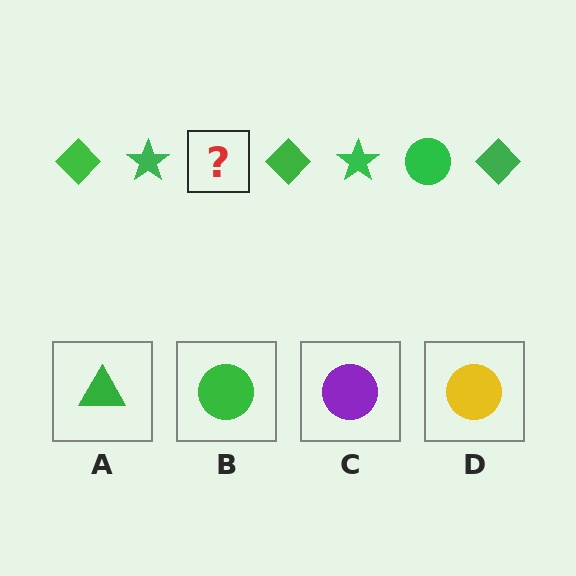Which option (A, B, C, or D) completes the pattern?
B.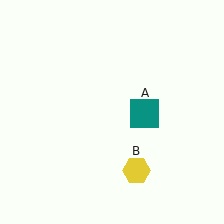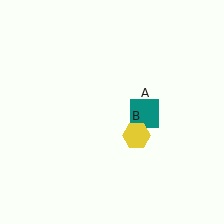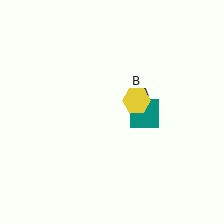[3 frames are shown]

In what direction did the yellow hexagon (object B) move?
The yellow hexagon (object B) moved up.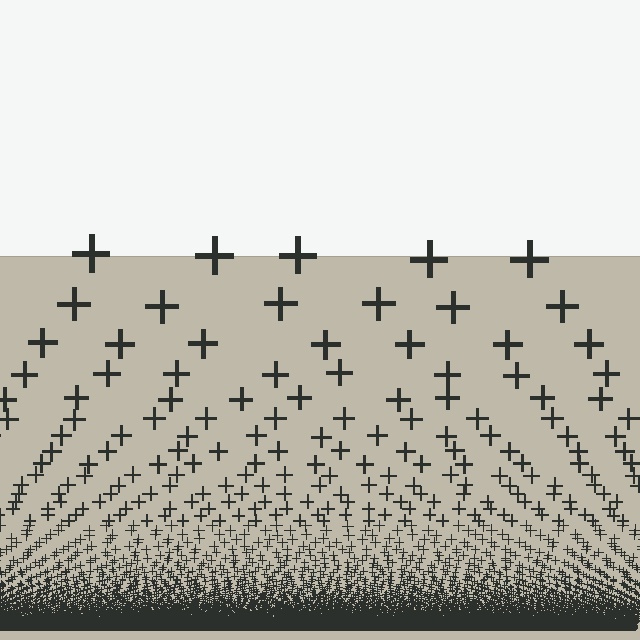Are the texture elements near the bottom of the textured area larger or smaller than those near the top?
Smaller. The gradient is inverted — elements near the bottom are smaller and denser.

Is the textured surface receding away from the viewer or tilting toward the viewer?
The surface appears to tilt toward the viewer. Texture elements get larger and sparser toward the top.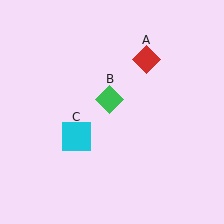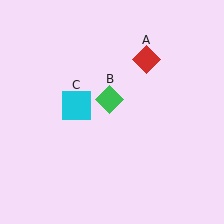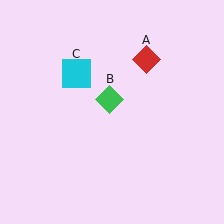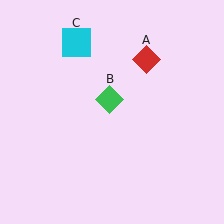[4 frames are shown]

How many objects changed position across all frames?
1 object changed position: cyan square (object C).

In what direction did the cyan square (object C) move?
The cyan square (object C) moved up.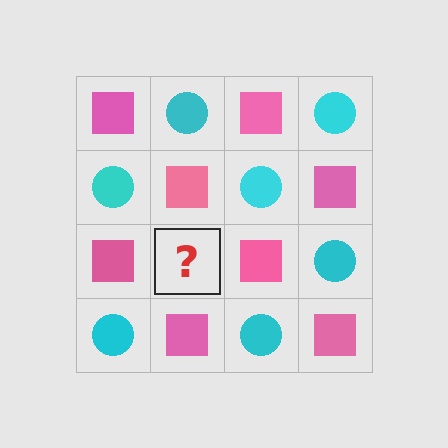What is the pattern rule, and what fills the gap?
The rule is that it alternates pink square and cyan circle in a checkerboard pattern. The gap should be filled with a cyan circle.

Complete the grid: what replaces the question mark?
The question mark should be replaced with a cyan circle.